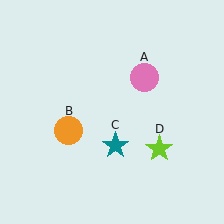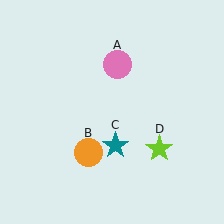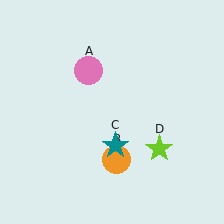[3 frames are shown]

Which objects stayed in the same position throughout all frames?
Teal star (object C) and lime star (object D) remained stationary.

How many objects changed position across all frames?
2 objects changed position: pink circle (object A), orange circle (object B).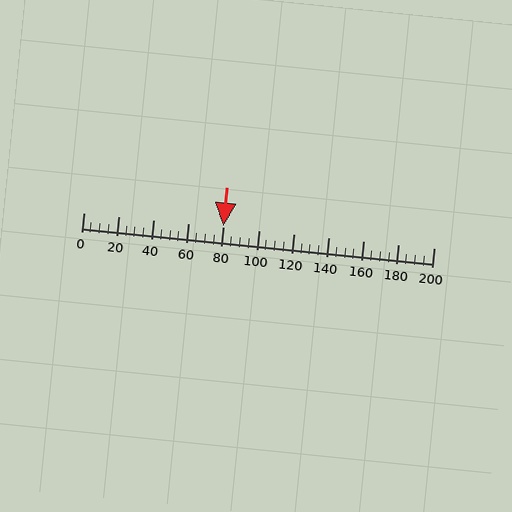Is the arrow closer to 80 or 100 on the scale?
The arrow is closer to 80.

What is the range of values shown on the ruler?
The ruler shows values from 0 to 200.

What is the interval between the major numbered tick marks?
The major tick marks are spaced 20 units apart.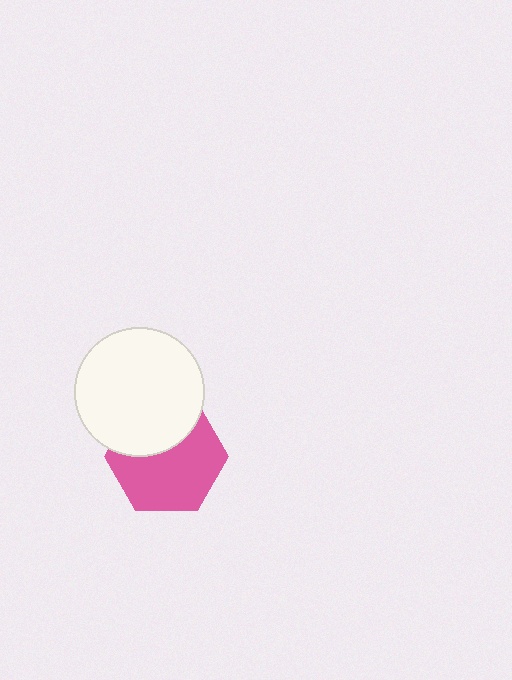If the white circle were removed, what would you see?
You would see the complete pink hexagon.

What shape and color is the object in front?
The object in front is a white circle.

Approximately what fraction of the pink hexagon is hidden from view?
Roughly 36% of the pink hexagon is hidden behind the white circle.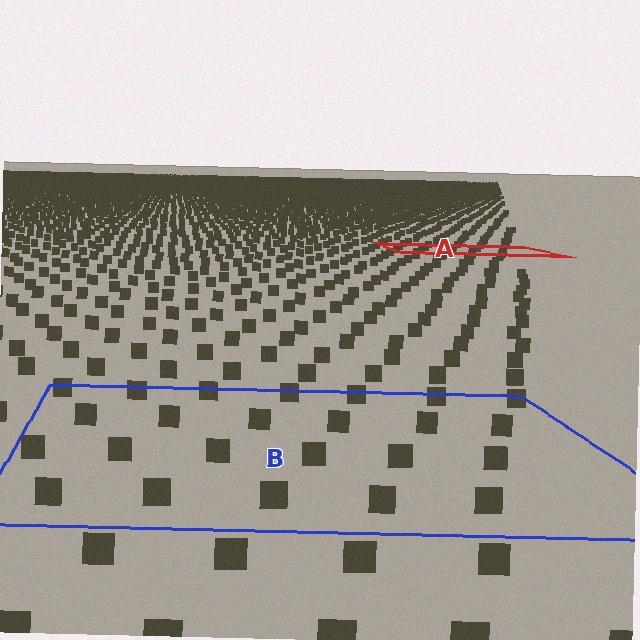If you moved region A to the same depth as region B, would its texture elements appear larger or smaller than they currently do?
They would appear larger. At a closer depth, the same texture elements are projected at a bigger on-screen size.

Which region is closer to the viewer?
Region B is closer. The texture elements there are larger and more spread out.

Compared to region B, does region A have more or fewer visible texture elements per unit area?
Region A has more texture elements per unit area — they are packed more densely because it is farther away.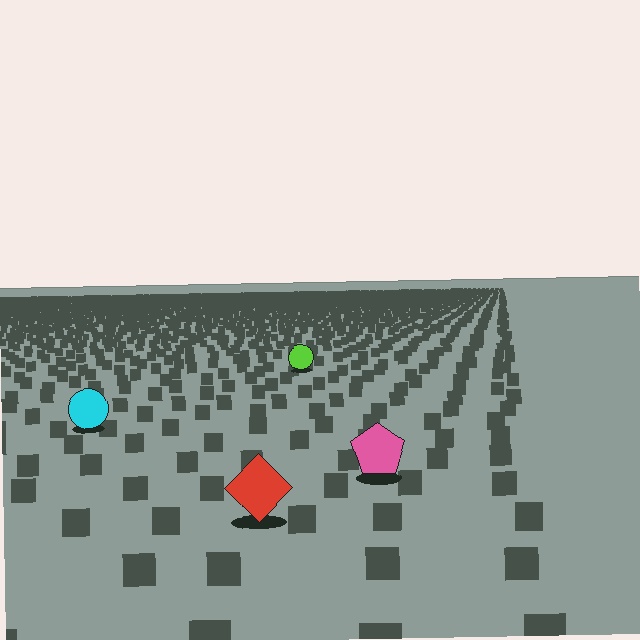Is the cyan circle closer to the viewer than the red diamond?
No. The red diamond is closer — you can tell from the texture gradient: the ground texture is coarser near it.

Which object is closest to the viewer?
The red diamond is closest. The texture marks near it are larger and more spread out.